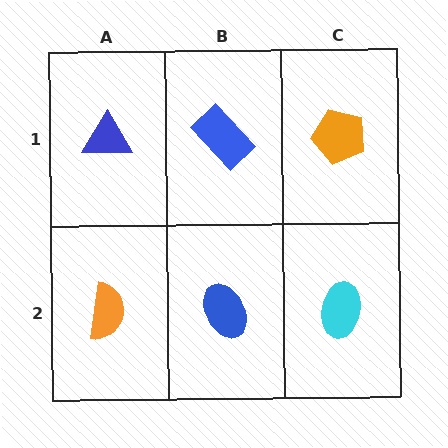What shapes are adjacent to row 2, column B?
A blue rectangle (row 1, column B), an orange semicircle (row 2, column A), a cyan ellipse (row 2, column C).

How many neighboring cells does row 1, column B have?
3.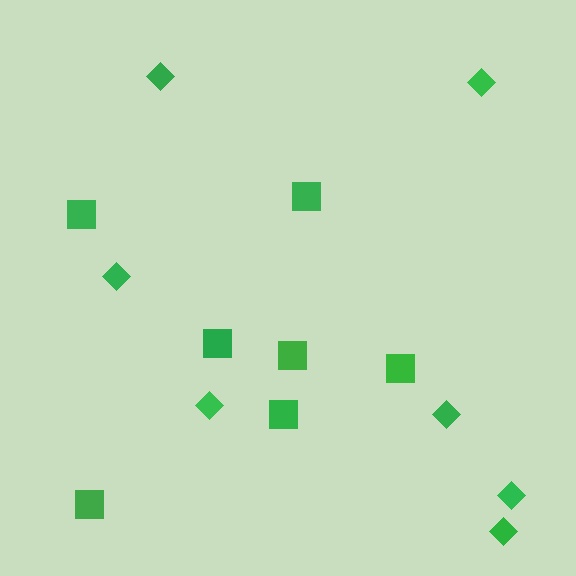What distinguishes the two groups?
There are 2 groups: one group of diamonds (7) and one group of squares (7).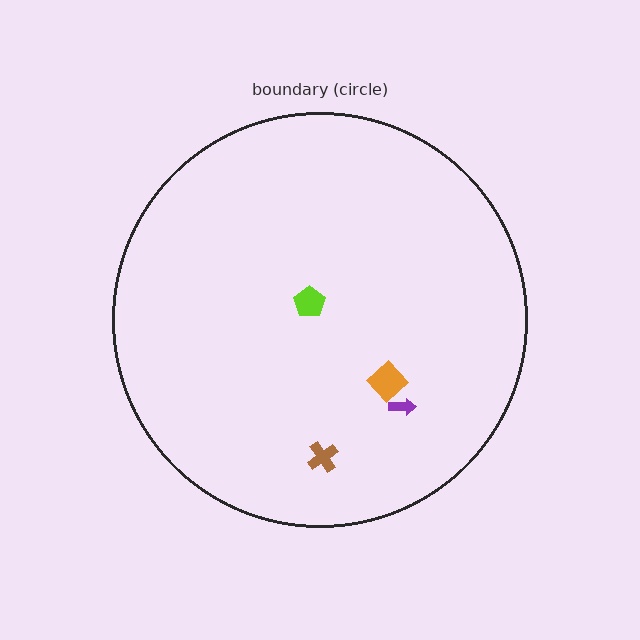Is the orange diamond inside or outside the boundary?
Inside.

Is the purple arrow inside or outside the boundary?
Inside.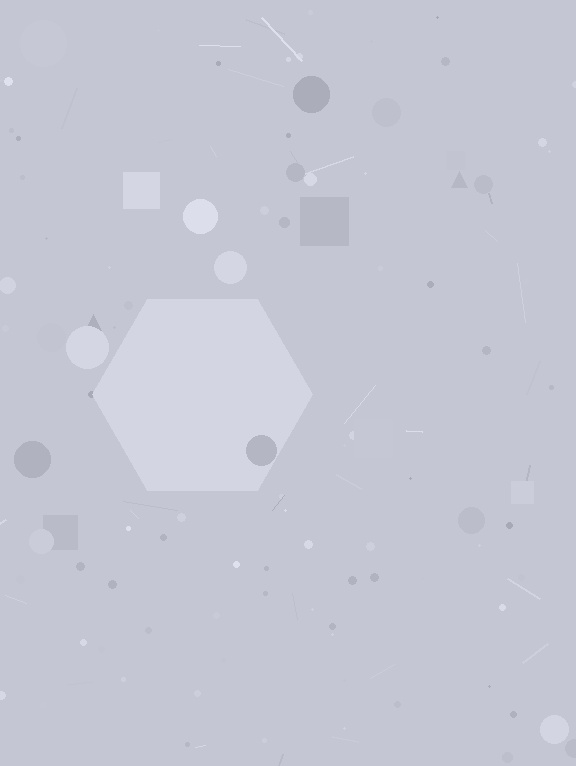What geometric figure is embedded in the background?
A hexagon is embedded in the background.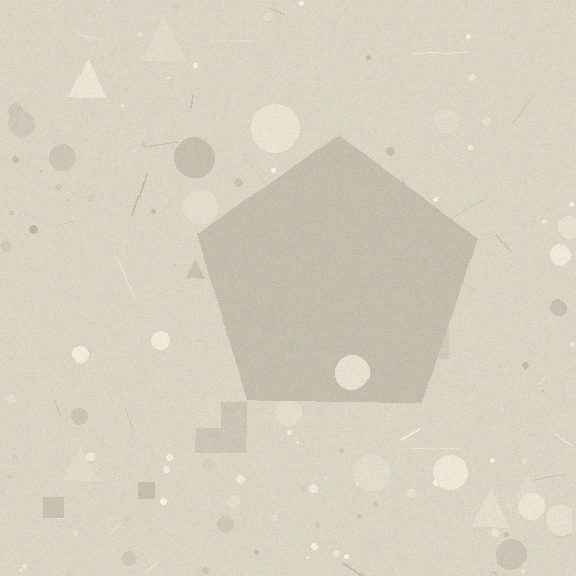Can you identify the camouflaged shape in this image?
The camouflaged shape is a pentagon.